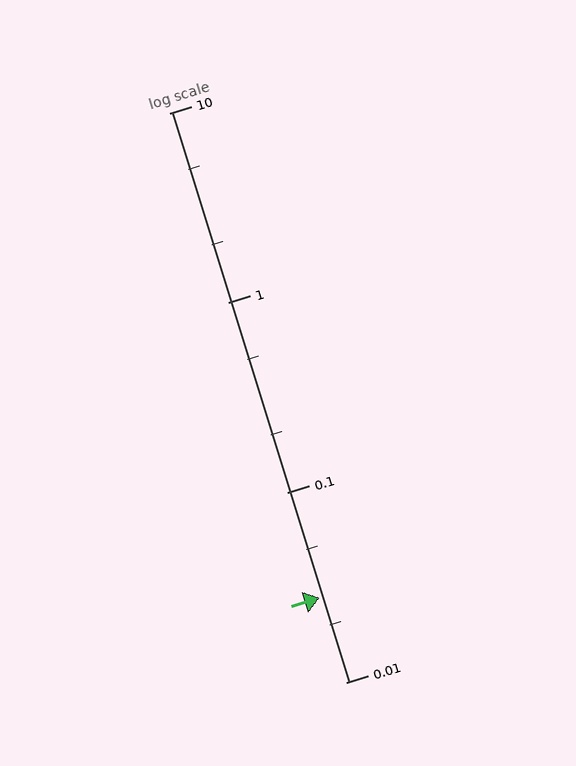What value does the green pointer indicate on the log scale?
The pointer indicates approximately 0.028.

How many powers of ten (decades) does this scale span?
The scale spans 3 decades, from 0.01 to 10.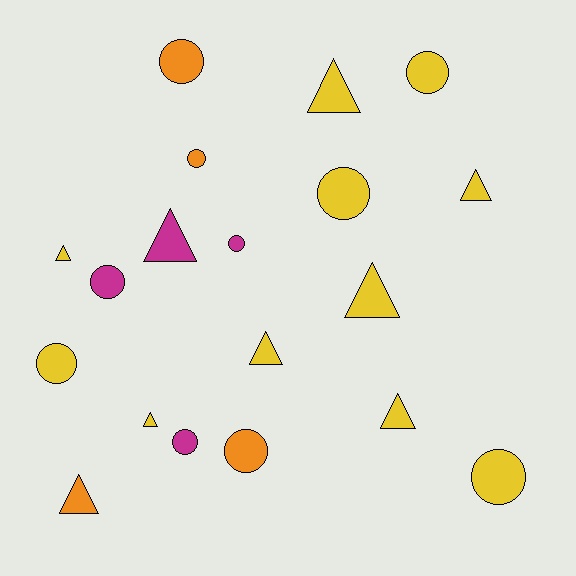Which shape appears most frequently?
Circle, with 10 objects.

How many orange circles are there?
There are 3 orange circles.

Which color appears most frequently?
Yellow, with 11 objects.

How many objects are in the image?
There are 19 objects.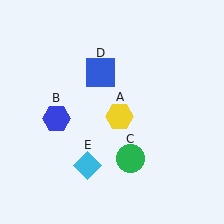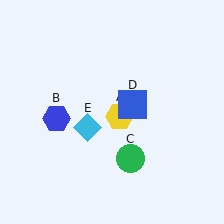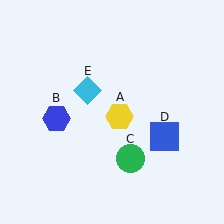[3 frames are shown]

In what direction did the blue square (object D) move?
The blue square (object D) moved down and to the right.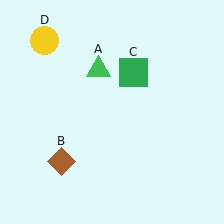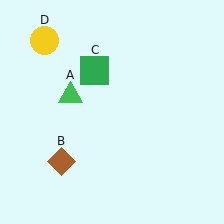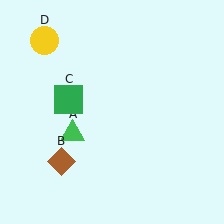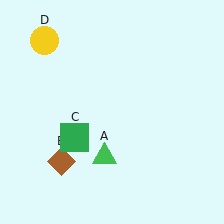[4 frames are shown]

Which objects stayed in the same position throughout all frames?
Brown diamond (object B) and yellow circle (object D) remained stationary.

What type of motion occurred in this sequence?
The green triangle (object A), green square (object C) rotated counterclockwise around the center of the scene.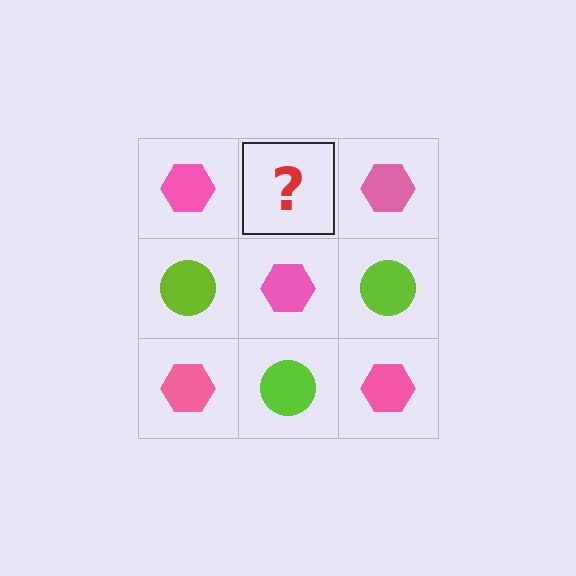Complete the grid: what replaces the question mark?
The question mark should be replaced with a lime circle.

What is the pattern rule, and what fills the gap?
The rule is that it alternates pink hexagon and lime circle in a checkerboard pattern. The gap should be filled with a lime circle.